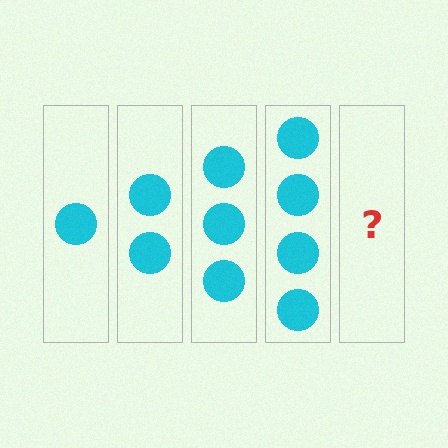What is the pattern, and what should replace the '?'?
The pattern is that each step adds one more circle. The '?' should be 5 circles.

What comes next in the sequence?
The next element should be 5 circles.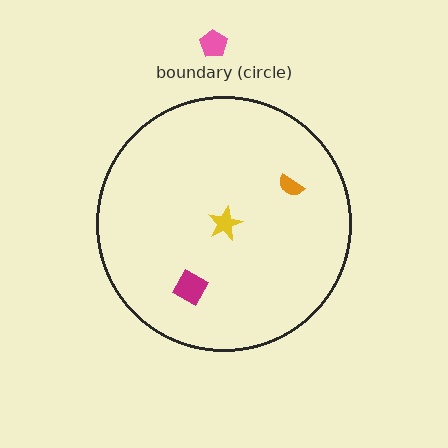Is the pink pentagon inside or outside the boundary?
Outside.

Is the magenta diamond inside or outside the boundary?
Inside.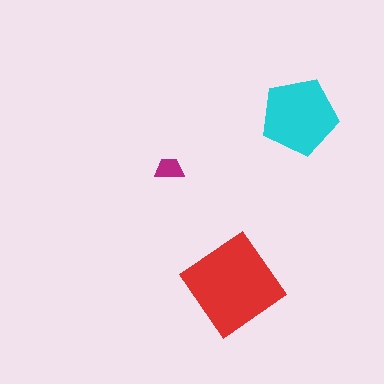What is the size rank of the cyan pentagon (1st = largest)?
2nd.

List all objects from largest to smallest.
The red diamond, the cyan pentagon, the magenta trapezoid.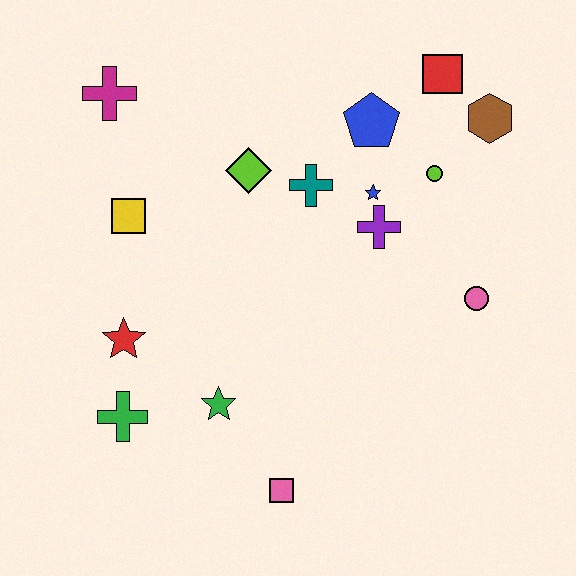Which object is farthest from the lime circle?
The green cross is farthest from the lime circle.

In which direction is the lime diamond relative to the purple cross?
The lime diamond is to the left of the purple cross.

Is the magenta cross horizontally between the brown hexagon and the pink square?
No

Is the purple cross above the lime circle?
No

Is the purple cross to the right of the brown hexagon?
No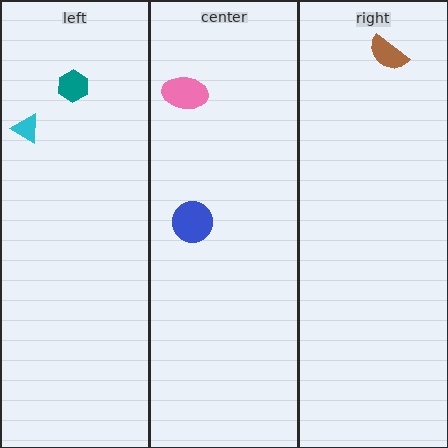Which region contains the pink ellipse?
The center region.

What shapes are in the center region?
The pink ellipse, the blue circle.